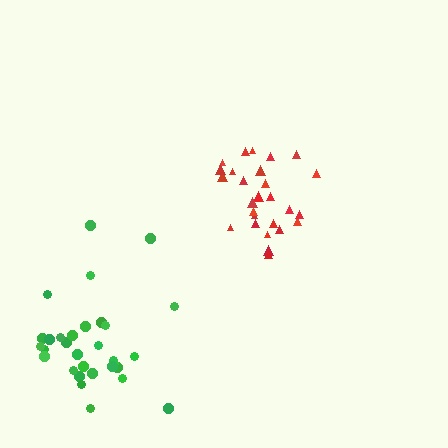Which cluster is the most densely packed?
Red.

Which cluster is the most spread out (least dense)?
Green.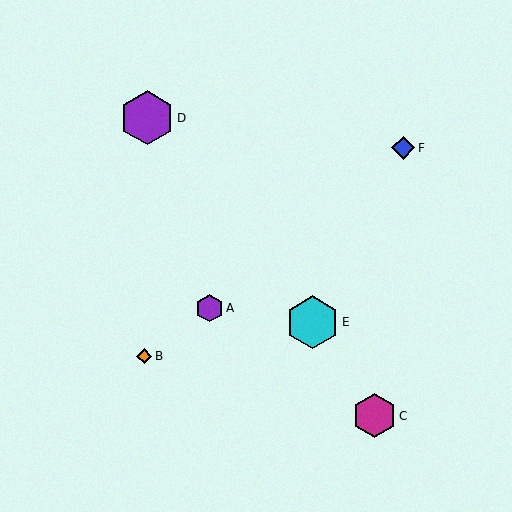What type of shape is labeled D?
Shape D is a purple hexagon.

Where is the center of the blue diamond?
The center of the blue diamond is at (403, 148).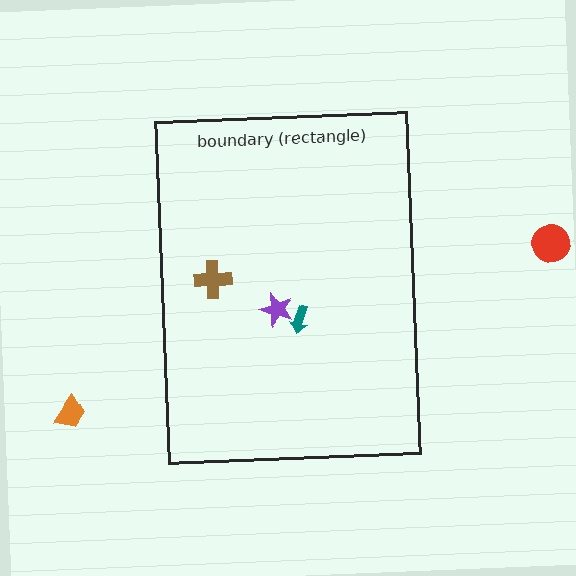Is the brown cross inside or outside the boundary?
Inside.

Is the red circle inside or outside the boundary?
Outside.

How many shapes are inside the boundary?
3 inside, 2 outside.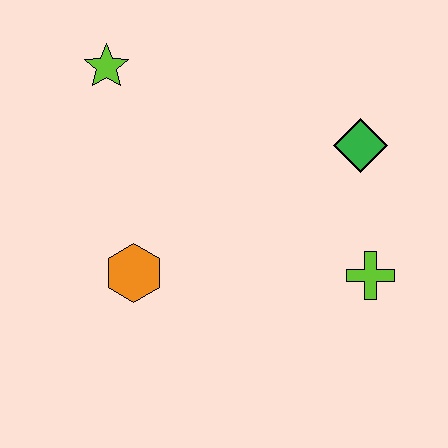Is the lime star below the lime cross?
No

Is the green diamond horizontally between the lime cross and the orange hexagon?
Yes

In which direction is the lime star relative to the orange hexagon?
The lime star is above the orange hexagon.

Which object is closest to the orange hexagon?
The lime star is closest to the orange hexagon.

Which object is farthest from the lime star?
The lime cross is farthest from the lime star.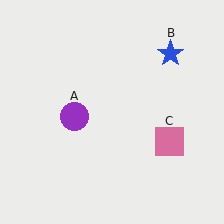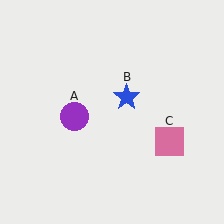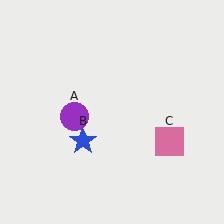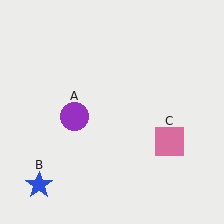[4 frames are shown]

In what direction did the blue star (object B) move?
The blue star (object B) moved down and to the left.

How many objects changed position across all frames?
1 object changed position: blue star (object B).